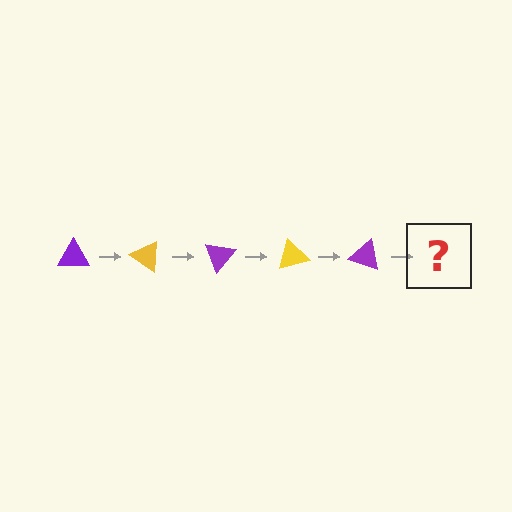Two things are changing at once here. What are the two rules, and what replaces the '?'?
The two rules are that it rotates 35 degrees each step and the color cycles through purple and yellow. The '?' should be a yellow triangle, rotated 175 degrees from the start.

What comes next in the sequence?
The next element should be a yellow triangle, rotated 175 degrees from the start.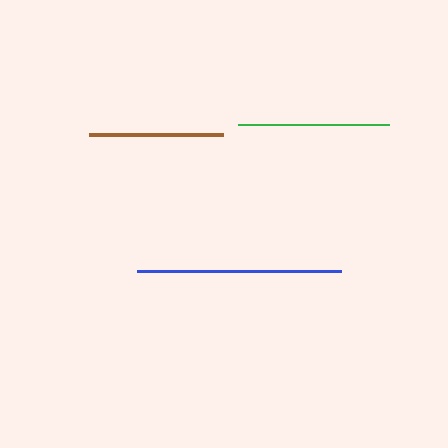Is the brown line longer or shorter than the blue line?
The blue line is longer than the brown line.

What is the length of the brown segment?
The brown segment is approximately 134 pixels long.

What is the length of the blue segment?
The blue segment is approximately 204 pixels long.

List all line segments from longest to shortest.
From longest to shortest: blue, green, brown.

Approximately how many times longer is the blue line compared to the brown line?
The blue line is approximately 1.5 times the length of the brown line.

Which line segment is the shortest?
The brown line is the shortest at approximately 134 pixels.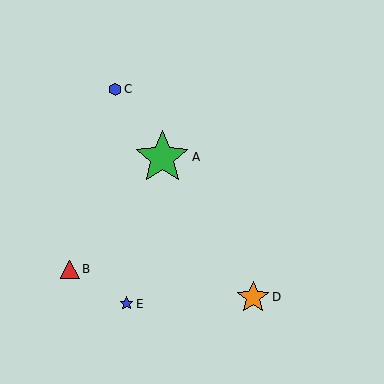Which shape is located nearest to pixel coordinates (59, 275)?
The red triangle (labeled B) at (70, 269) is nearest to that location.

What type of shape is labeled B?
Shape B is a red triangle.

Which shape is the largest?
The green star (labeled A) is the largest.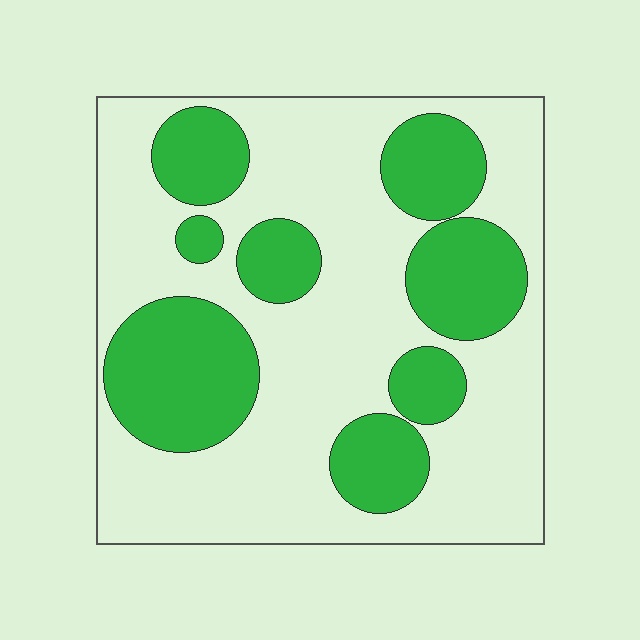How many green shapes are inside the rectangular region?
8.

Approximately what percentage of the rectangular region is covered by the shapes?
Approximately 35%.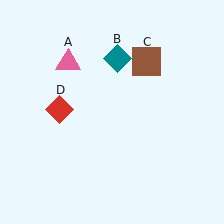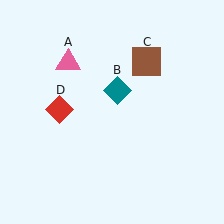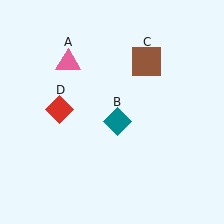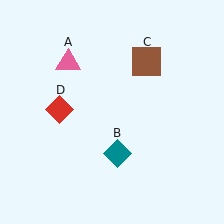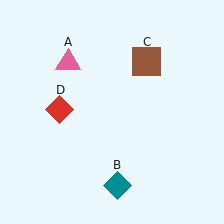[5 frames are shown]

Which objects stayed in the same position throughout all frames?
Pink triangle (object A) and brown square (object C) and red diamond (object D) remained stationary.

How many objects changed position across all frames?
1 object changed position: teal diamond (object B).